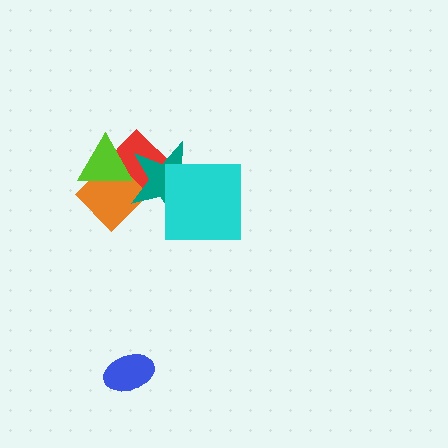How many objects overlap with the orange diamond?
3 objects overlap with the orange diamond.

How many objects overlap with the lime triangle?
3 objects overlap with the lime triangle.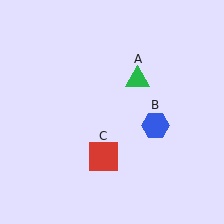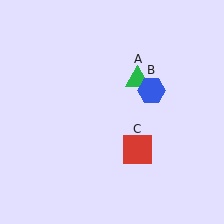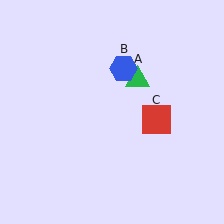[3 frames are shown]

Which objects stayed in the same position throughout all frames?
Green triangle (object A) remained stationary.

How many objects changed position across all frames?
2 objects changed position: blue hexagon (object B), red square (object C).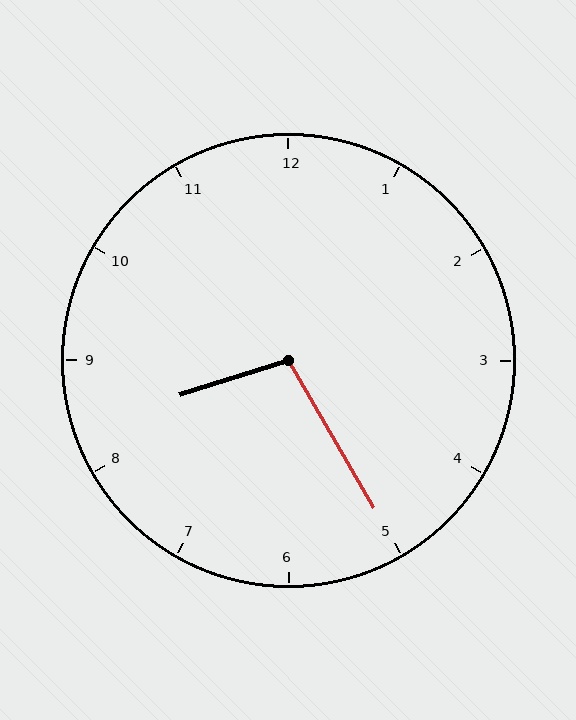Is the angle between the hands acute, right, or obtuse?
It is obtuse.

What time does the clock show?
8:25.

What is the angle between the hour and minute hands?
Approximately 102 degrees.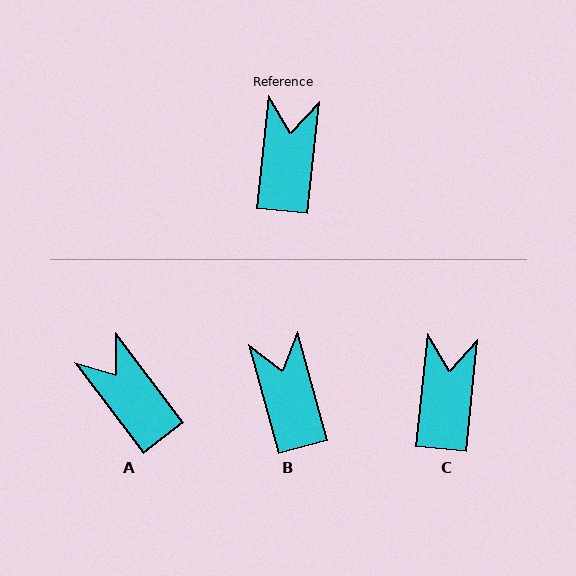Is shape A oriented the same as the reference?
No, it is off by about 43 degrees.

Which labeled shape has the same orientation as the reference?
C.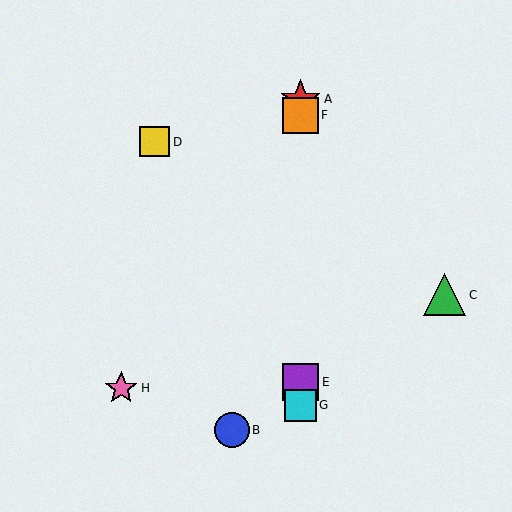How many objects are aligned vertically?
4 objects (A, E, F, G) are aligned vertically.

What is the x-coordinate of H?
Object H is at x≈121.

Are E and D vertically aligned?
No, E is at x≈301 and D is at x≈155.